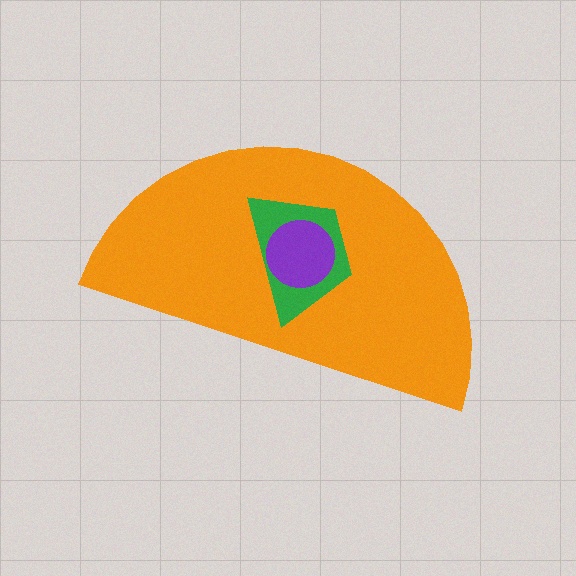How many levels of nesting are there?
3.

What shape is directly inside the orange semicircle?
The green trapezoid.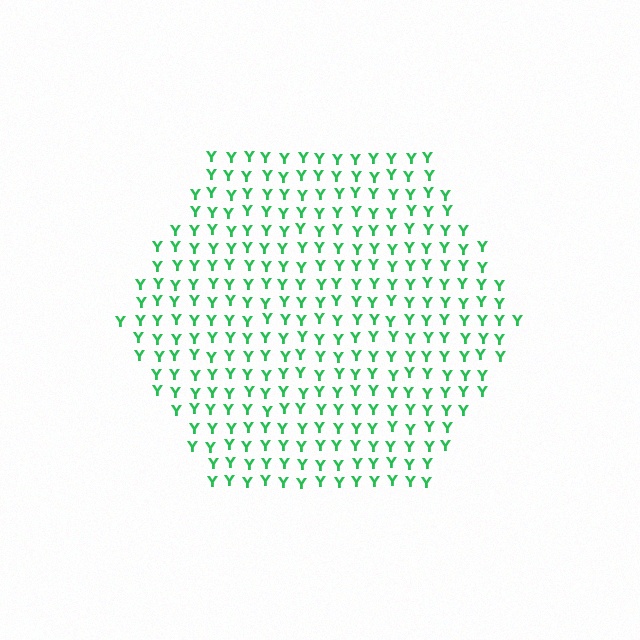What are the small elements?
The small elements are letter Y's.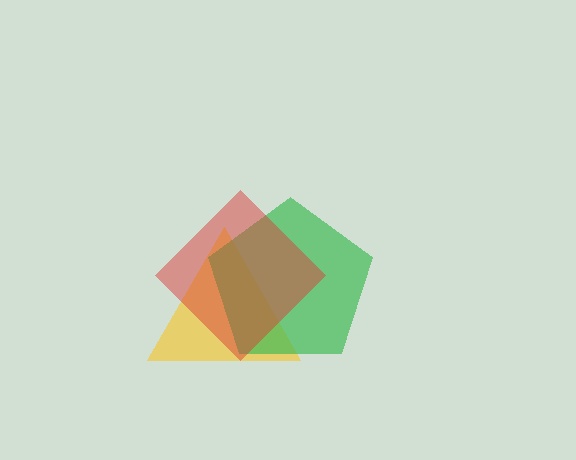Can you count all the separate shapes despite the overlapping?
Yes, there are 3 separate shapes.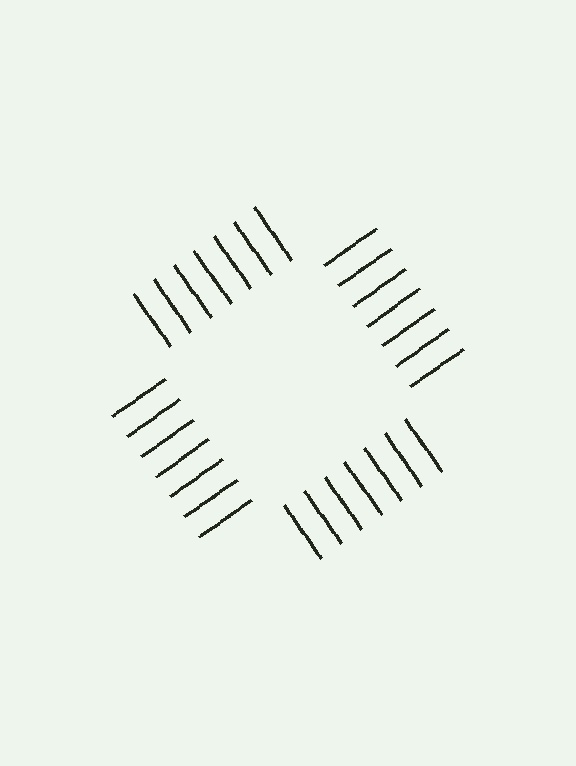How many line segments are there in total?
28 — 7 along each of the 4 edges.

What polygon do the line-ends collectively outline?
An illusory square — the line segments terminate on its edges but no continuous stroke is drawn.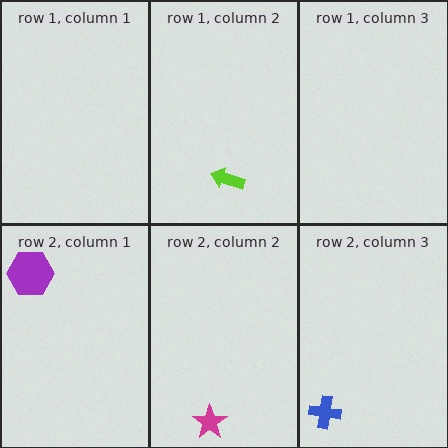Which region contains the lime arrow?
The row 1, column 2 region.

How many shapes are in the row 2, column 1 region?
1.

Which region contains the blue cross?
The row 2, column 3 region.